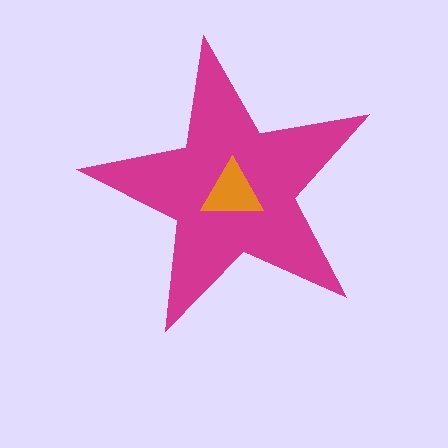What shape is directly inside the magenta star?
The orange triangle.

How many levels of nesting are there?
2.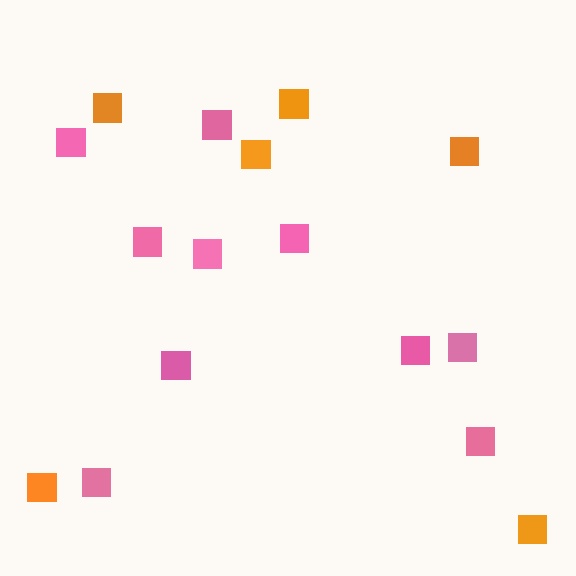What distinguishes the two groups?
There are 2 groups: one group of pink squares (10) and one group of orange squares (6).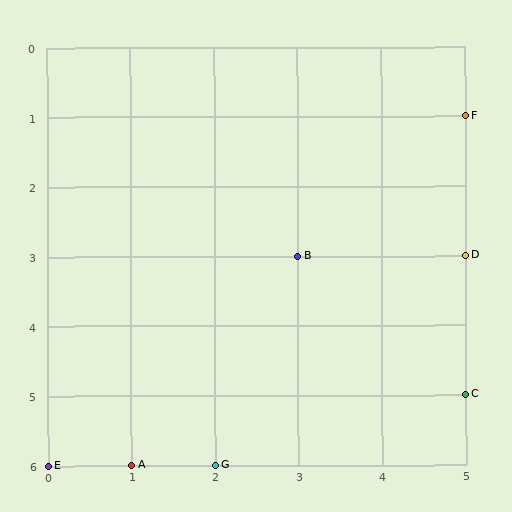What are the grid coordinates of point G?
Point G is at grid coordinates (2, 6).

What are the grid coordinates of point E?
Point E is at grid coordinates (0, 6).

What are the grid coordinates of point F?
Point F is at grid coordinates (5, 1).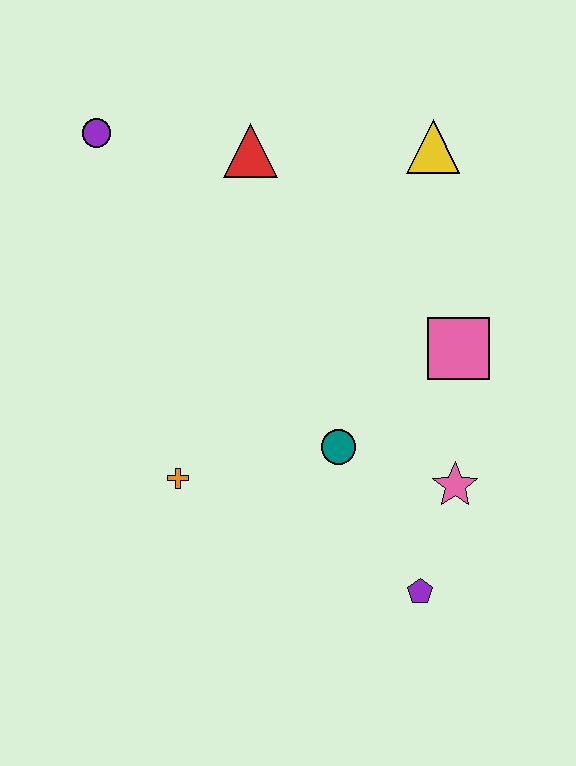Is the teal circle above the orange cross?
Yes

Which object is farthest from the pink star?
The purple circle is farthest from the pink star.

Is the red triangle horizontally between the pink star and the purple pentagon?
No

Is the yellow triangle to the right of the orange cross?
Yes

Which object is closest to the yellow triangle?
The red triangle is closest to the yellow triangle.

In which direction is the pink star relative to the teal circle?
The pink star is to the right of the teal circle.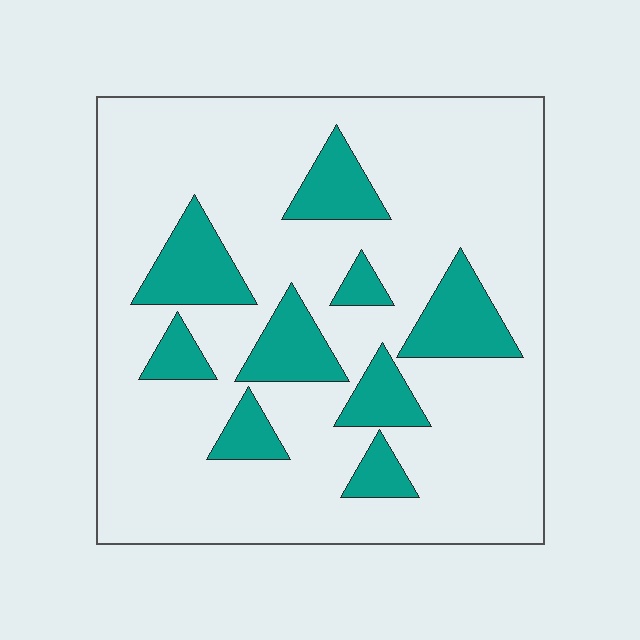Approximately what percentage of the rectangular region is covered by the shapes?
Approximately 20%.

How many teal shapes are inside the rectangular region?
9.